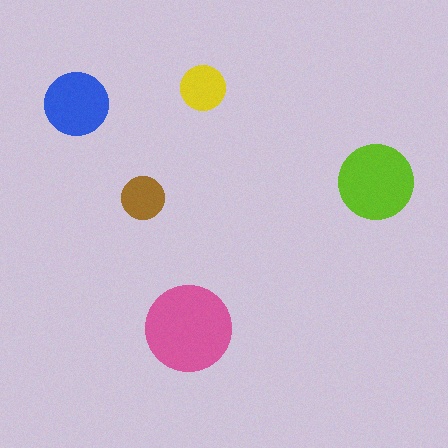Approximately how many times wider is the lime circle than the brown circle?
About 1.5 times wider.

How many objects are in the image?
There are 5 objects in the image.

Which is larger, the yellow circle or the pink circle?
The pink one.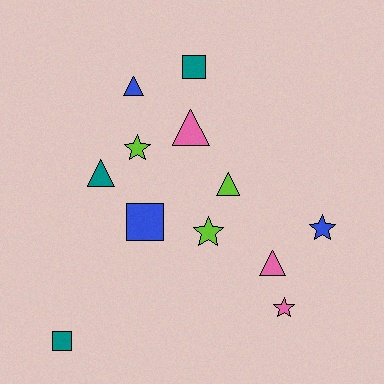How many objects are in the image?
There are 12 objects.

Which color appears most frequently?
Lime, with 3 objects.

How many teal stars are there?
There are no teal stars.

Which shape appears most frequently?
Triangle, with 5 objects.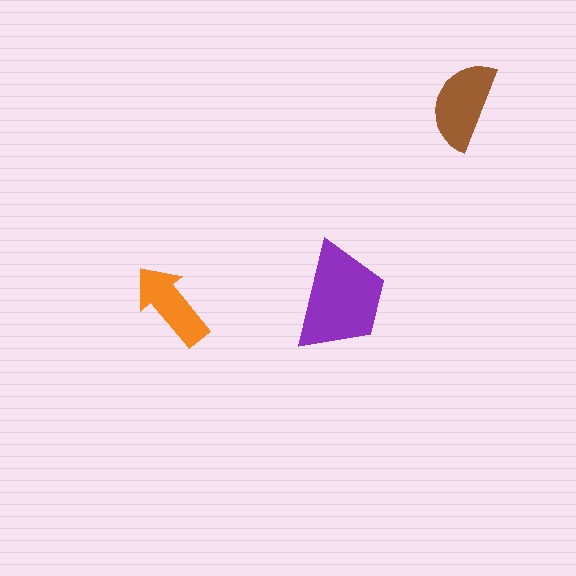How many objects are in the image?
There are 3 objects in the image.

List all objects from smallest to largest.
The orange arrow, the brown semicircle, the purple trapezoid.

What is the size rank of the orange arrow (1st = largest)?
3rd.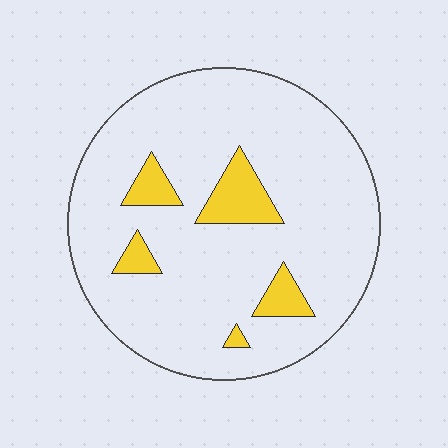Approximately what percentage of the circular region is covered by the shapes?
Approximately 10%.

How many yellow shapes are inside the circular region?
5.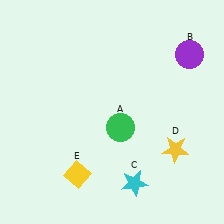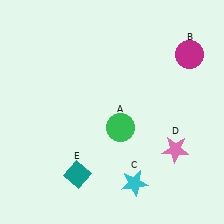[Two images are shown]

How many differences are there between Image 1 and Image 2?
There are 3 differences between the two images.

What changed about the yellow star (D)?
In Image 1, D is yellow. In Image 2, it changed to pink.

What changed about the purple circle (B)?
In Image 1, B is purple. In Image 2, it changed to magenta.